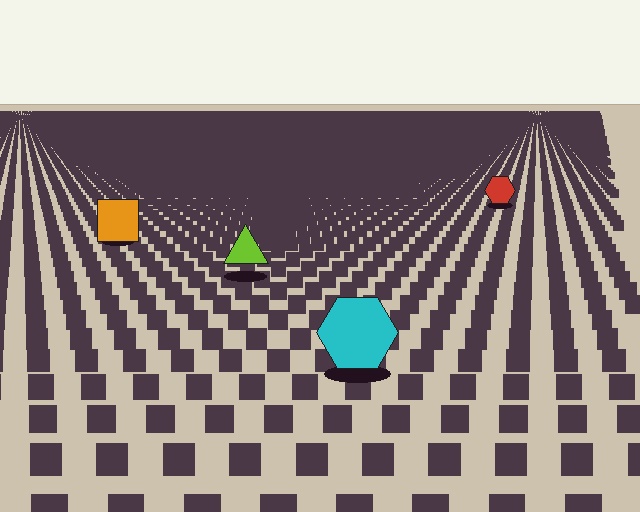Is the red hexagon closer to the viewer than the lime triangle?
No. The lime triangle is closer — you can tell from the texture gradient: the ground texture is coarser near it.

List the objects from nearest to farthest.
From nearest to farthest: the cyan hexagon, the lime triangle, the orange square, the red hexagon.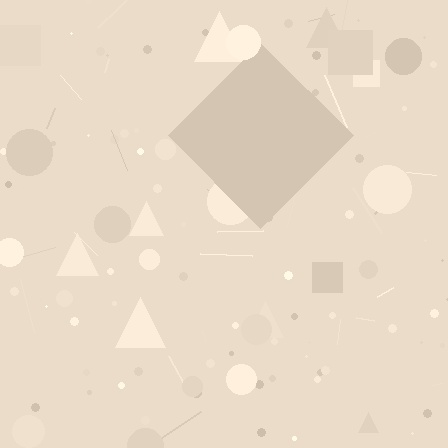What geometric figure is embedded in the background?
A diamond is embedded in the background.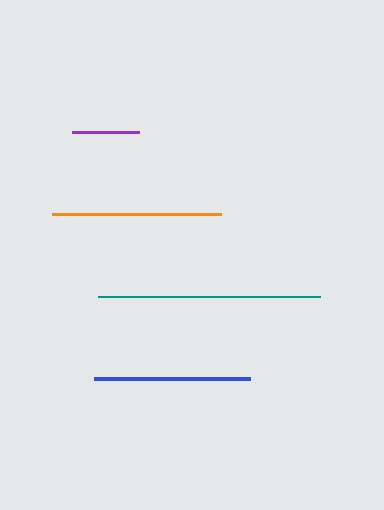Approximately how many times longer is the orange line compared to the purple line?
The orange line is approximately 2.5 times the length of the purple line.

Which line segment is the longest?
The teal line is the longest at approximately 223 pixels.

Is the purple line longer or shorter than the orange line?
The orange line is longer than the purple line.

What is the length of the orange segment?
The orange segment is approximately 169 pixels long.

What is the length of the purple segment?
The purple segment is approximately 67 pixels long.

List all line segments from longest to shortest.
From longest to shortest: teal, orange, blue, purple.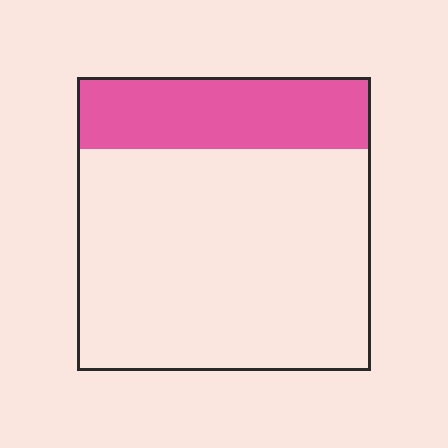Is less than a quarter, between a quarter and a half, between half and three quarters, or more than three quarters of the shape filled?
Less than a quarter.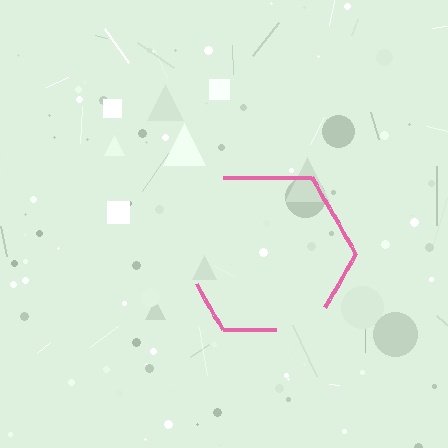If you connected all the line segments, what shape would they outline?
They would outline a hexagon.